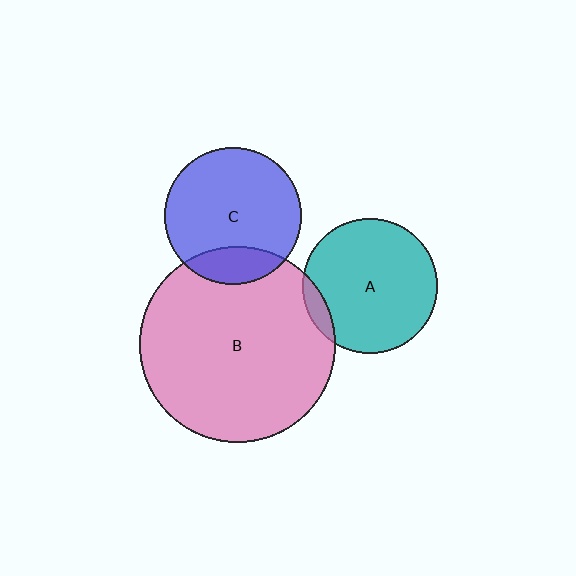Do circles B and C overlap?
Yes.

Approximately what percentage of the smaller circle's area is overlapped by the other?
Approximately 20%.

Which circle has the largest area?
Circle B (pink).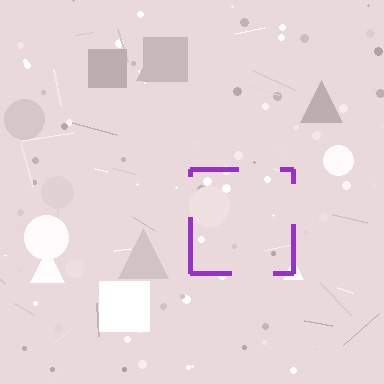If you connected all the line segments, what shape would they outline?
They would outline a square.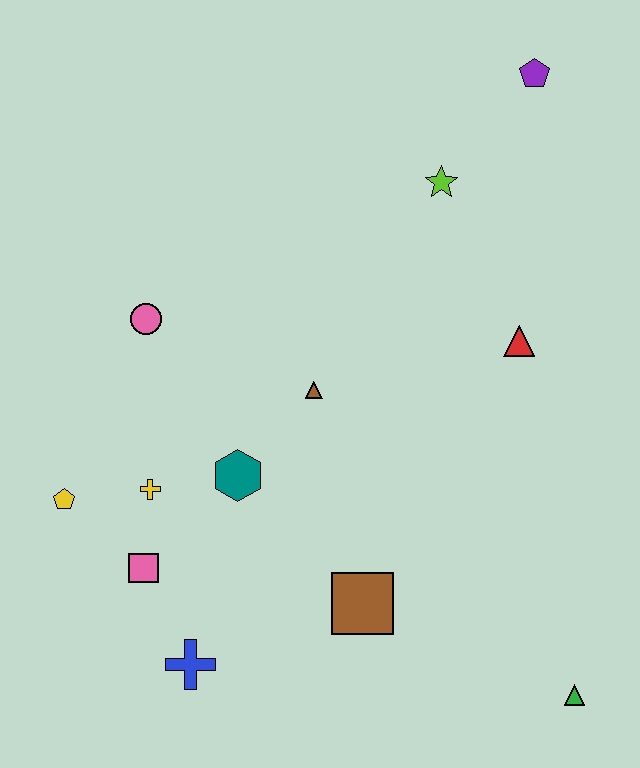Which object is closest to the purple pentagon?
The lime star is closest to the purple pentagon.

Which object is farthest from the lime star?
The blue cross is farthest from the lime star.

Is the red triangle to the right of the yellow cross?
Yes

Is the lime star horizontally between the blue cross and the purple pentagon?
Yes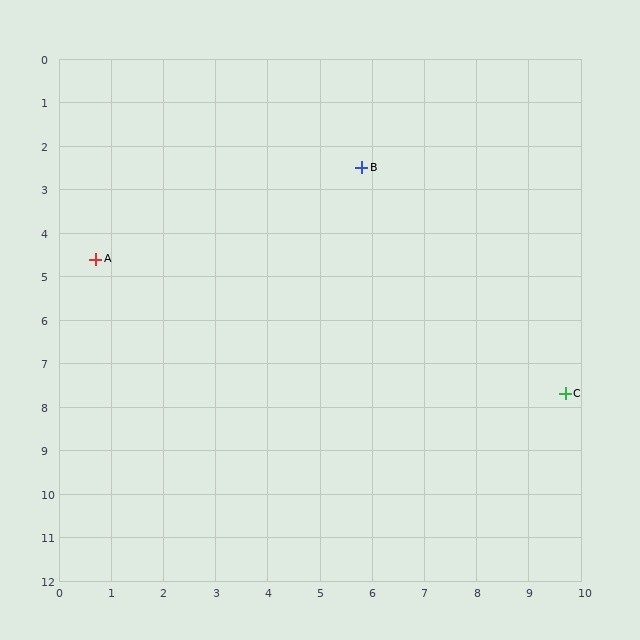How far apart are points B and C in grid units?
Points B and C are about 6.5 grid units apart.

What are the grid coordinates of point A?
Point A is at approximately (0.7, 4.6).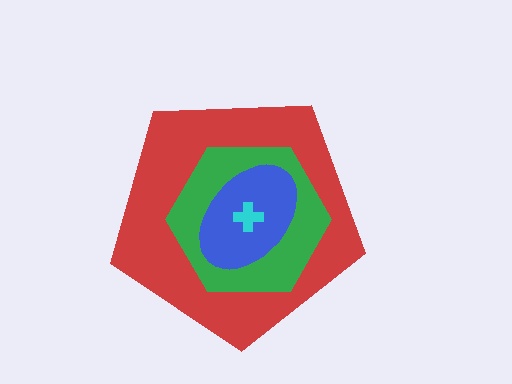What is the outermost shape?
The red pentagon.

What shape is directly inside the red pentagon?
The green hexagon.